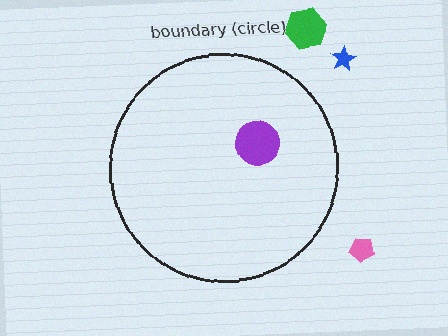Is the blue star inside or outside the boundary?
Outside.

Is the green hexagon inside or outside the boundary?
Outside.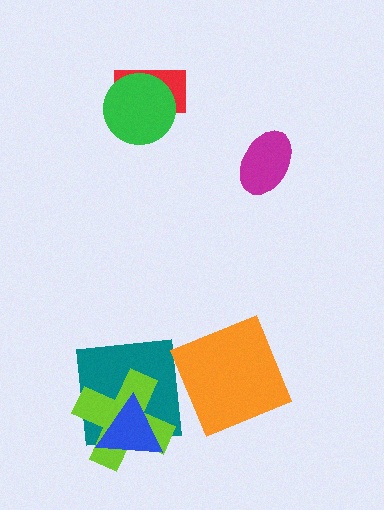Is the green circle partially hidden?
No, no other shape covers it.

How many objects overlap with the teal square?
2 objects overlap with the teal square.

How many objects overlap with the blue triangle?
2 objects overlap with the blue triangle.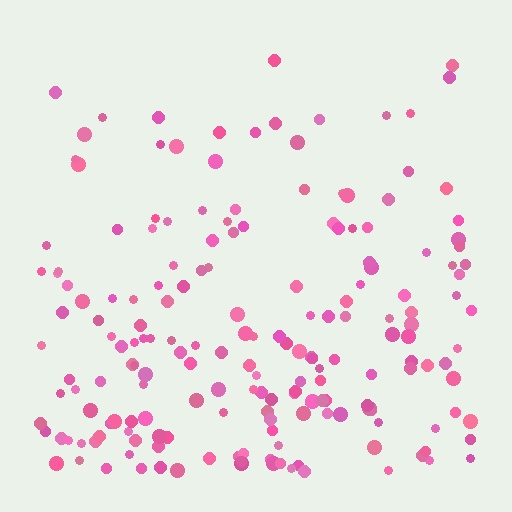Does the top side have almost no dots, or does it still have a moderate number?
Still a moderate number, just noticeably fewer than the bottom.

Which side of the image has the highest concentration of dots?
The bottom.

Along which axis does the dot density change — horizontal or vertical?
Vertical.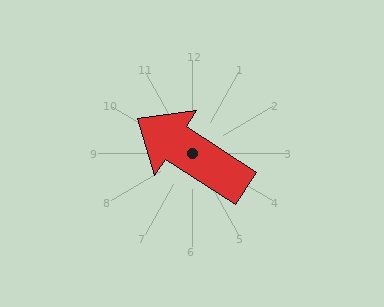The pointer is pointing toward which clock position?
Roughly 10 o'clock.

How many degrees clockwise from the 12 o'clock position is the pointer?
Approximately 303 degrees.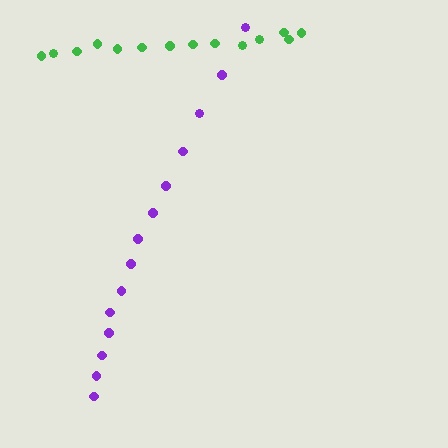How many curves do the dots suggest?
There are 2 distinct paths.